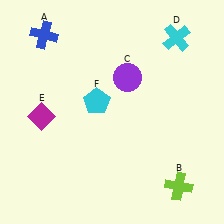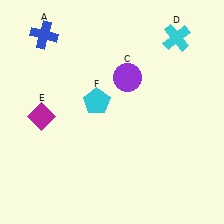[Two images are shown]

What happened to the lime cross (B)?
The lime cross (B) was removed in Image 2. It was in the bottom-right area of Image 1.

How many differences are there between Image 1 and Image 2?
There is 1 difference between the two images.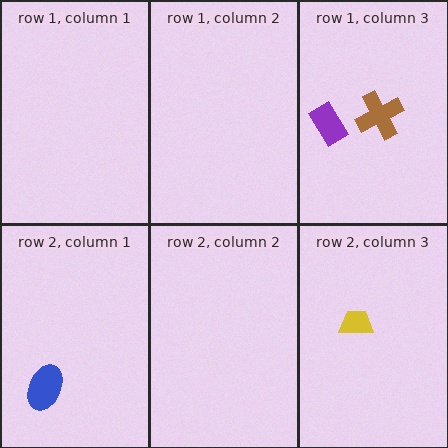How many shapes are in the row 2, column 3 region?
1.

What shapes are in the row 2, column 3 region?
The yellow trapezoid.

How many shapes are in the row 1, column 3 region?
2.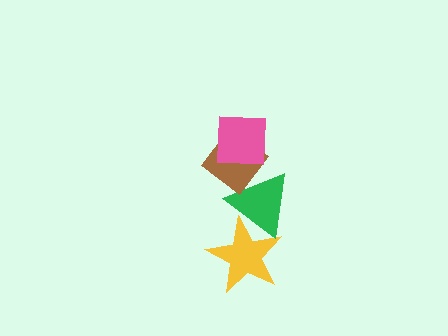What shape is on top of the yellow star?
The green triangle is on top of the yellow star.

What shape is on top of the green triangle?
The brown diamond is on top of the green triangle.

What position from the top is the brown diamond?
The brown diamond is 2nd from the top.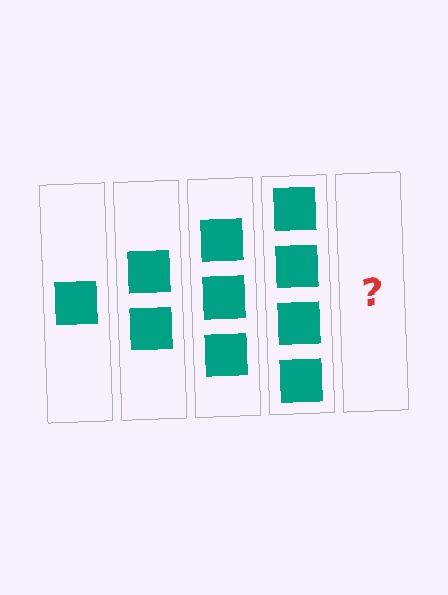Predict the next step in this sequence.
The next step is 5 squares.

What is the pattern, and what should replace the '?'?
The pattern is that each step adds one more square. The '?' should be 5 squares.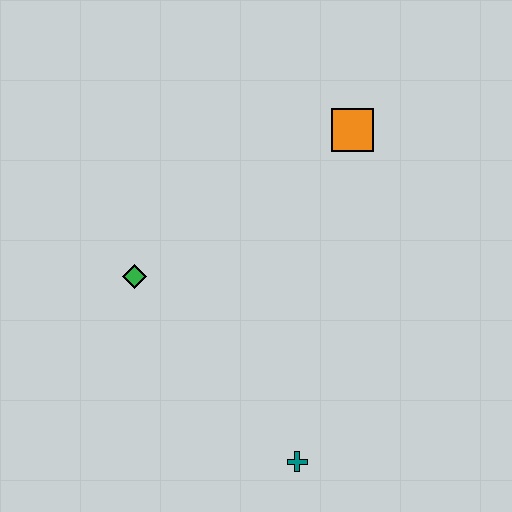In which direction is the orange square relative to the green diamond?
The orange square is to the right of the green diamond.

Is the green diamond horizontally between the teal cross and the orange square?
No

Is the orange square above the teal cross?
Yes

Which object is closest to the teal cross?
The green diamond is closest to the teal cross.